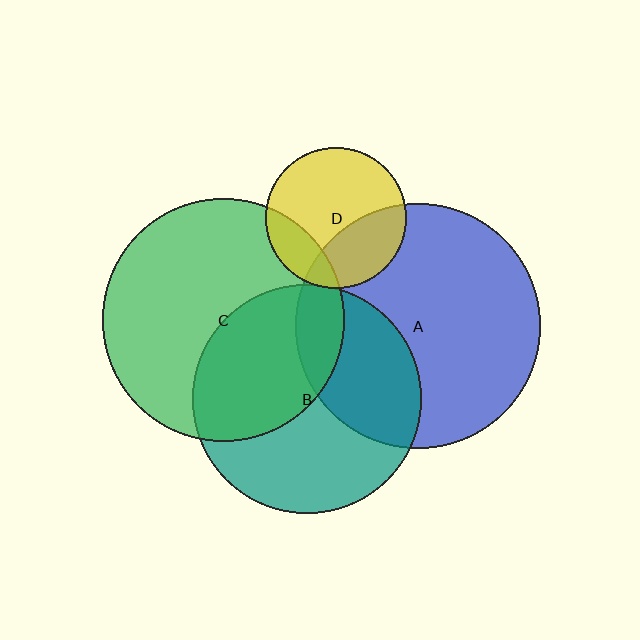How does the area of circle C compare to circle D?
Approximately 2.9 times.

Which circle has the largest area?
Circle A (blue).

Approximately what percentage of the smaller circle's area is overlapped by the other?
Approximately 35%.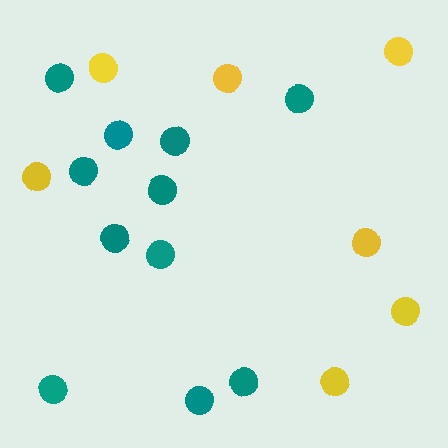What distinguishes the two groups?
There are 2 groups: one group of teal circles (11) and one group of yellow circles (7).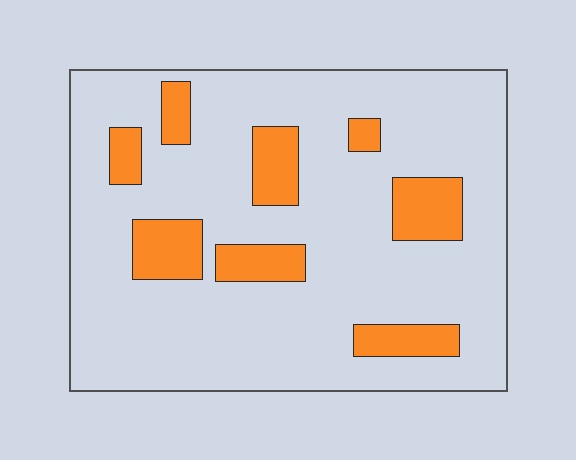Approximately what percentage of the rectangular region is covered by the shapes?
Approximately 15%.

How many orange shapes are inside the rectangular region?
8.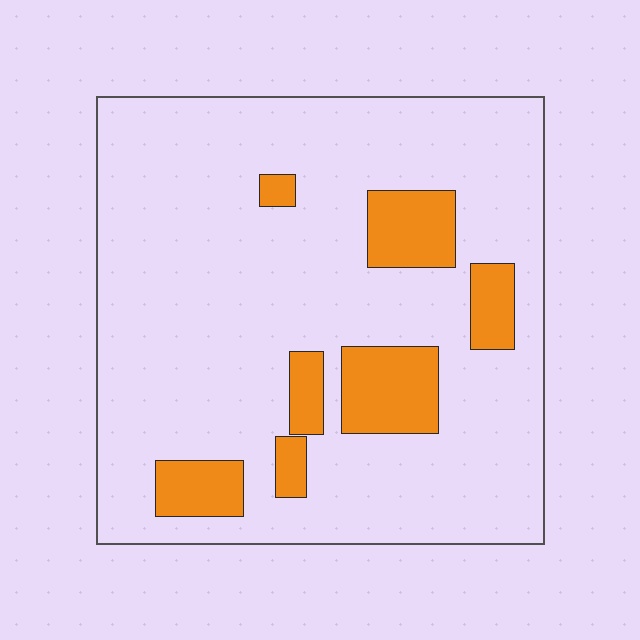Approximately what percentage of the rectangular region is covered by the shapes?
Approximately 15%.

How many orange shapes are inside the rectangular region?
7.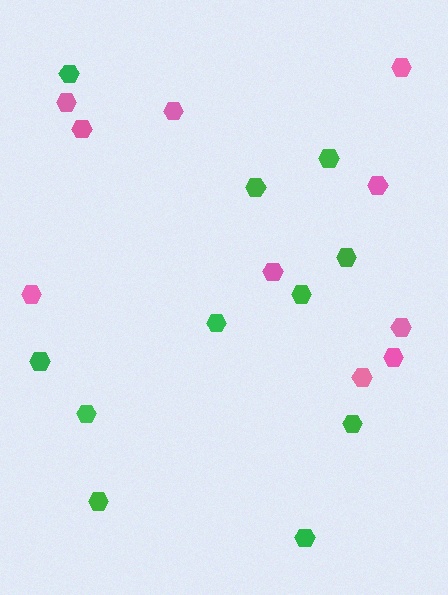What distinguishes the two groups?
There are 2 groups: one group of pink hexagons (10) and one group of green hexagons (11).